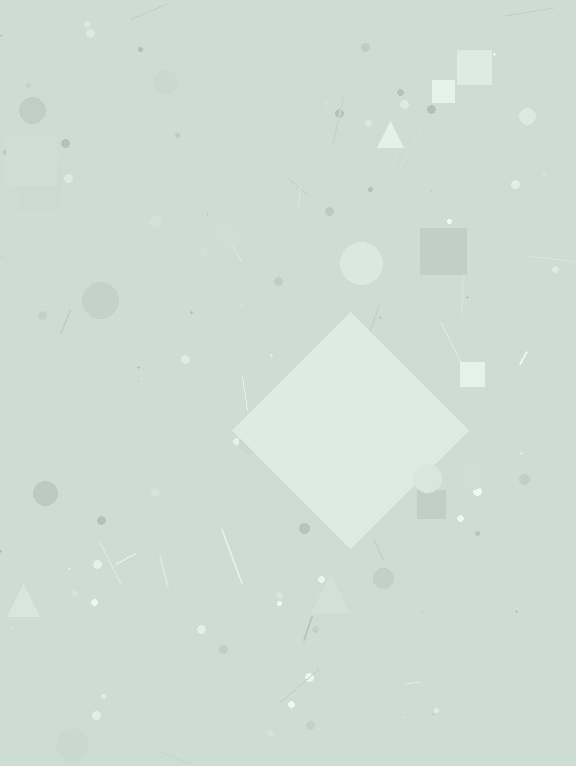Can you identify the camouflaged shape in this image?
The camouflaged shape is a diamond.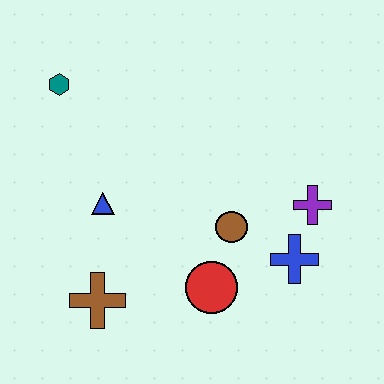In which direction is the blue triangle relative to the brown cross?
The blue triangle is above the brown cross.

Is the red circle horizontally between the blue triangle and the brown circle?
Yes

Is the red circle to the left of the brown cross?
No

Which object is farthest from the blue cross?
The teal hexagon is farthest from the blue cross.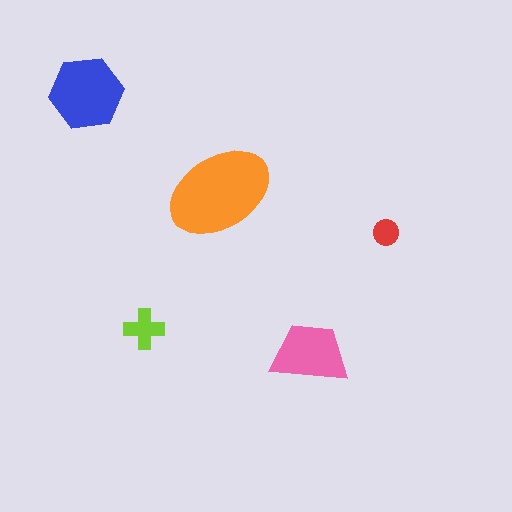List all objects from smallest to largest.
The red circle, the lime cross, the pink trapezoid, the blue hexagon, the orange ellipse.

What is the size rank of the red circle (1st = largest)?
5th.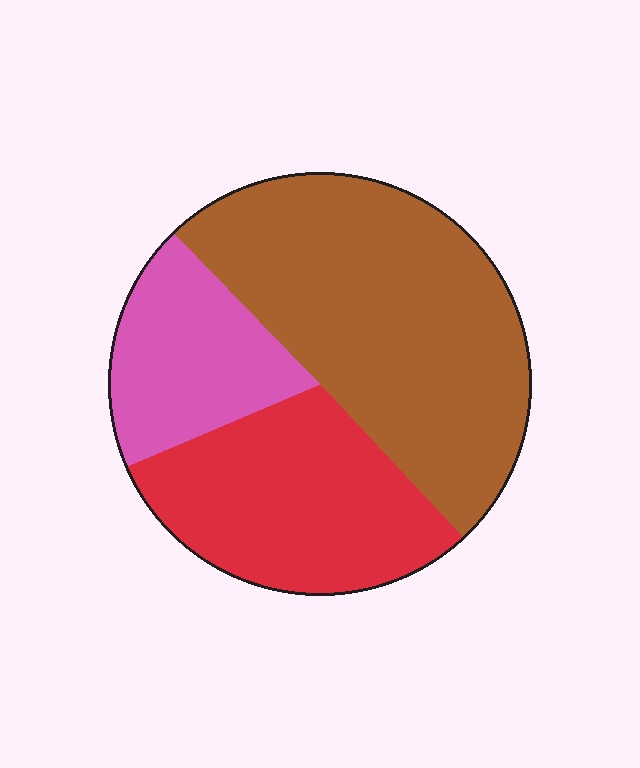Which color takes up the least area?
Pink, at roughly 20%.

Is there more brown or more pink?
Brown.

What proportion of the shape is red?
Red covers 30% of the shape.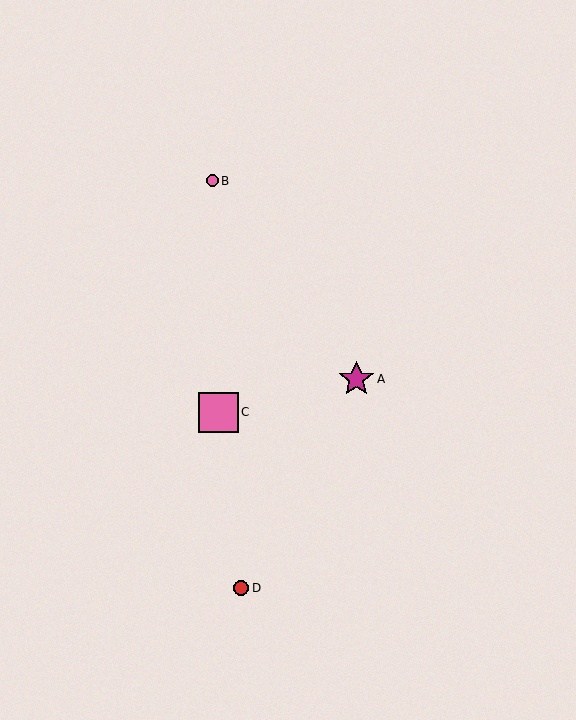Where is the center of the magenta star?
The center of the magenta star is at (356, 379).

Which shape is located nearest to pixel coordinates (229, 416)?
The pink square (labeled C) at (218, 412) is nearest to that location.